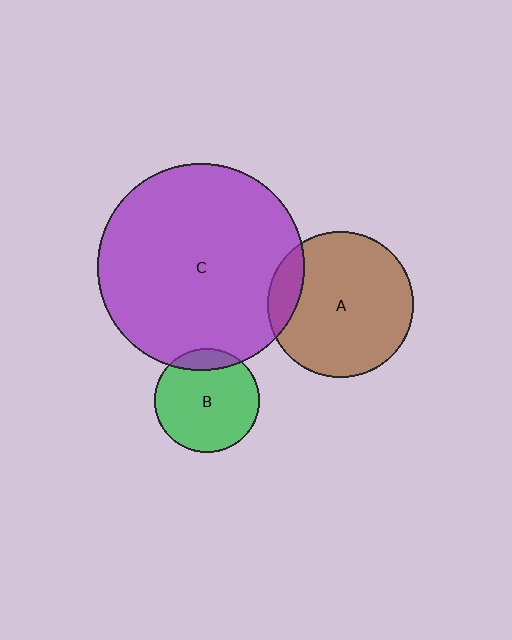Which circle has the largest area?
Circle C (purple).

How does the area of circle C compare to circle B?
Approximately 3.9 times.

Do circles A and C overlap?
Yes.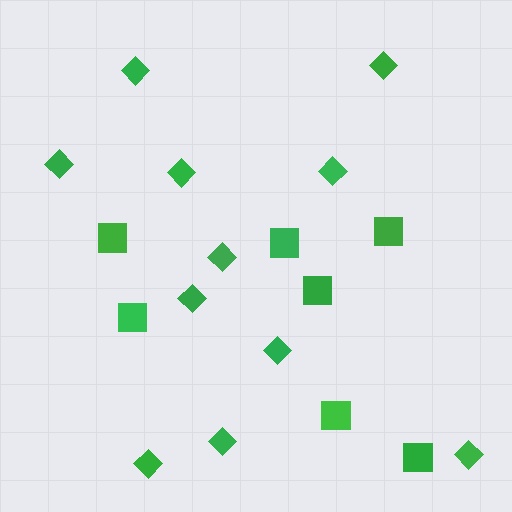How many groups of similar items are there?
There are 2 groups: one group of diamonds (11) and one group of squares (7).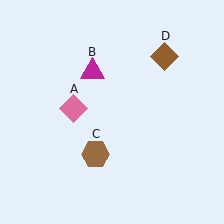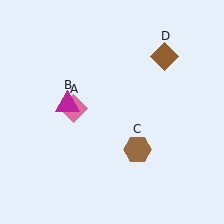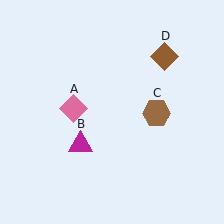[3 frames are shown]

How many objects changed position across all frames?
2 objects changed position: magenta triangle (object B), brown hexagon (object C).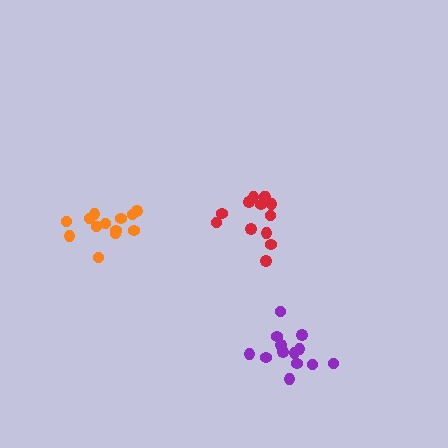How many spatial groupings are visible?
There are 3 spatial groupings.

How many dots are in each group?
Group 1: 13 dots, Group 2: 13 dots, Group 3: 13 dots (39 total).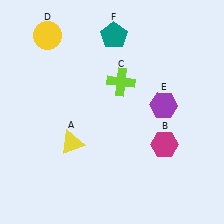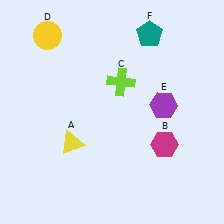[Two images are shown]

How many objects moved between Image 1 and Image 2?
1 object moved between the two images.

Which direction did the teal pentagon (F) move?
The teal pentagon (F) moved right.